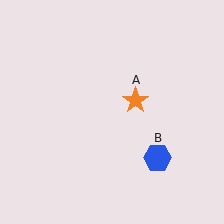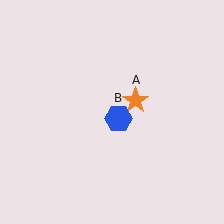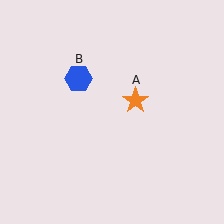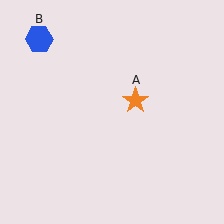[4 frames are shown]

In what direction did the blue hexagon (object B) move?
The blue hexagon (object B) moved up and to the left.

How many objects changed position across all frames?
1 object changed position: blue hexagon (object B).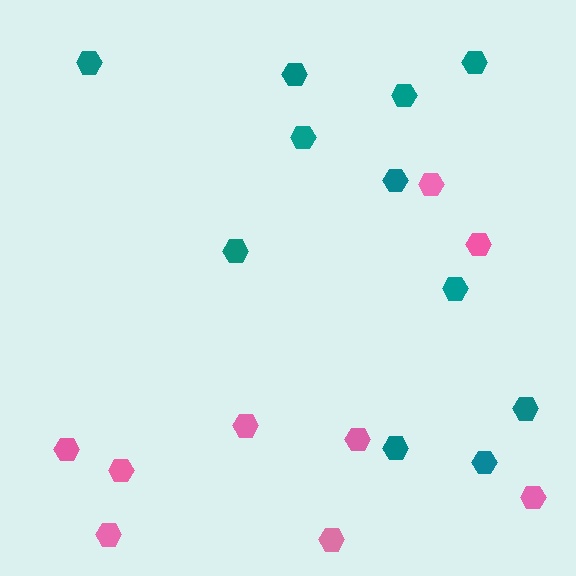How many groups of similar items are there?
There are 2 groups: one group of pink hexagons (9) and one group of teal hexagons (11).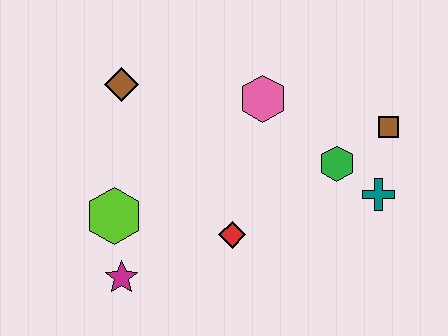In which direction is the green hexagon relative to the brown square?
The green hexagon is to the left of the brown square.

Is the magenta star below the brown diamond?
Yes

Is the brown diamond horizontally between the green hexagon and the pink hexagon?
No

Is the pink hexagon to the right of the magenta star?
Yes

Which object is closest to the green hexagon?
The teal cross is closest to the green hexagon.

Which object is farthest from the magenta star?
The brown square is farthest from the magenta star.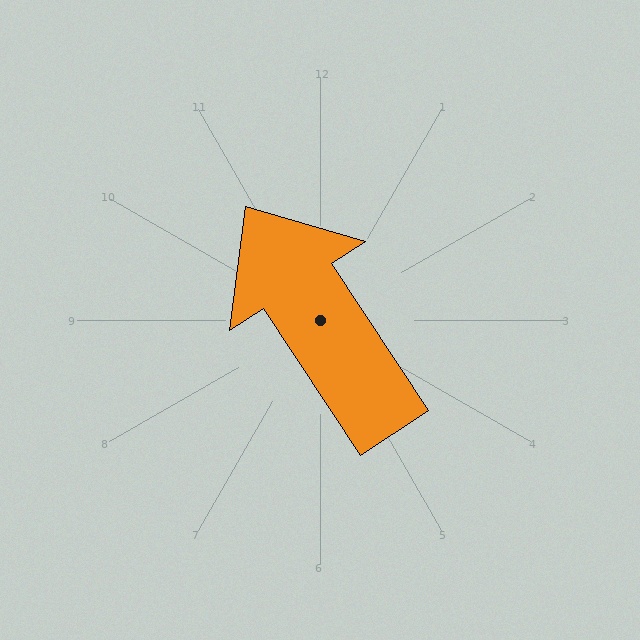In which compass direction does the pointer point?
Northwest.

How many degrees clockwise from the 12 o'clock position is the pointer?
Approximately 327 degrees.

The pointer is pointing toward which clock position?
Roughly 11 o'clock.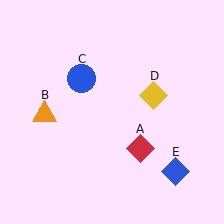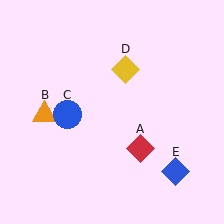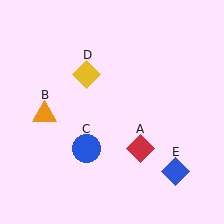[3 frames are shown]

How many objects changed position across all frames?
2 objects changed position: blue circle (object C), yellow diamond (object D).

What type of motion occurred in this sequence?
The blue circle (object C), yellow diamond (object D) rotated counterclockwise around the center of the scene.